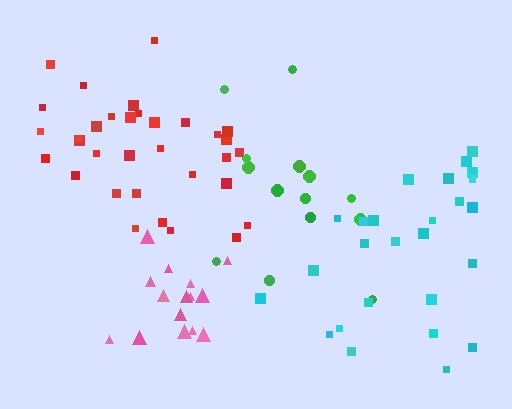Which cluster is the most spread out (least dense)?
Green.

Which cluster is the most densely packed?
Pink.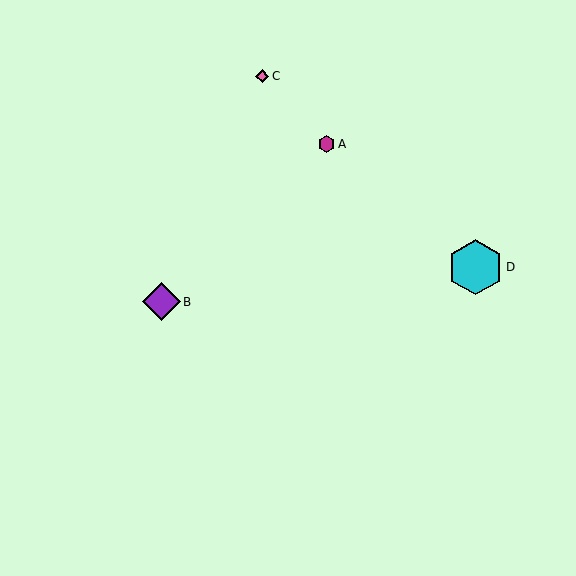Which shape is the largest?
The cyan hexagon (labeled D) is the largest.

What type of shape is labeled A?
Shape A is a magenta hexagon.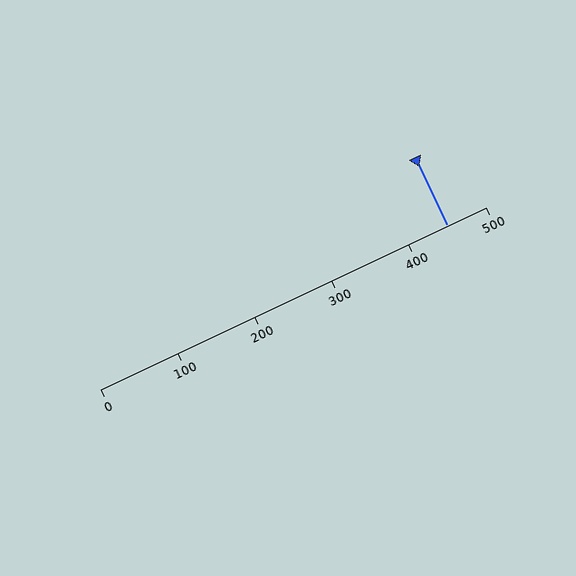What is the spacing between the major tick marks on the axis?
The major ticks are spaced 100 apart.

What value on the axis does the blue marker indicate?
The marker indicates approximately 450.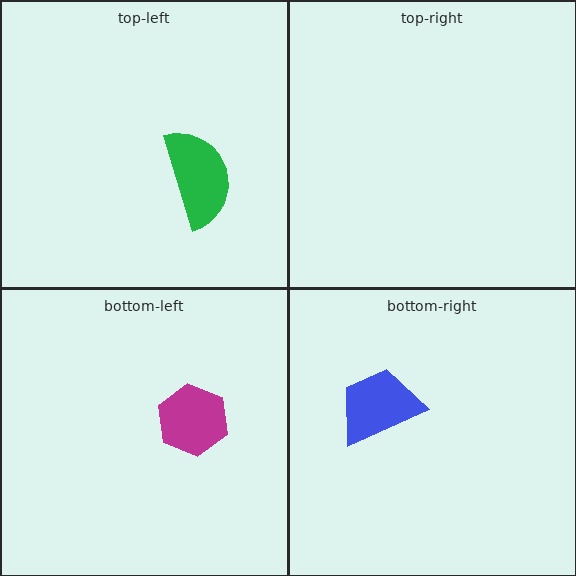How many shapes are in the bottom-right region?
1.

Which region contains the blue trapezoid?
The bottom-right region.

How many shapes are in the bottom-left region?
1.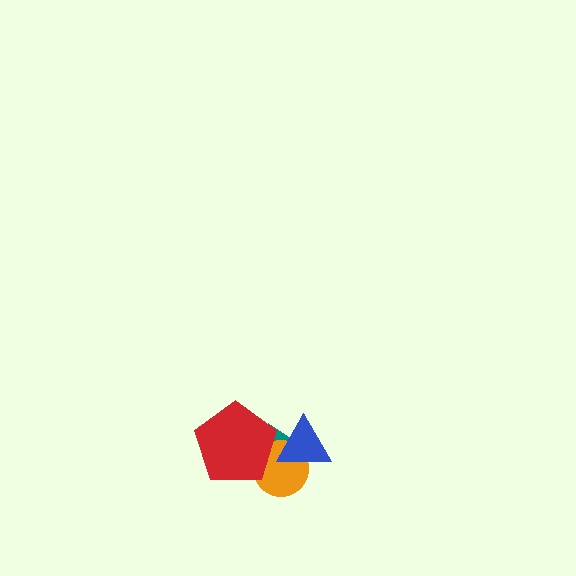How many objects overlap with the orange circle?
3 objects overlap with the orange circle.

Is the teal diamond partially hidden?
Yes, it is partially covered by another shape.